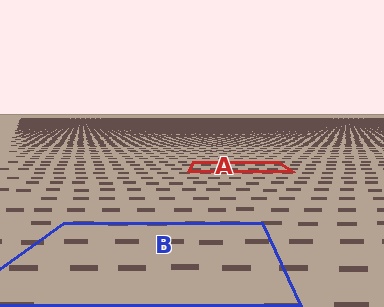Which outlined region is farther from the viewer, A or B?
Region A is farther from the viewer — the texture elements inside it appear smaller and more densely packed.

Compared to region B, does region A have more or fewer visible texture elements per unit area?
Region A has more texture elements per unit area — they are packed more densely because it is farther away.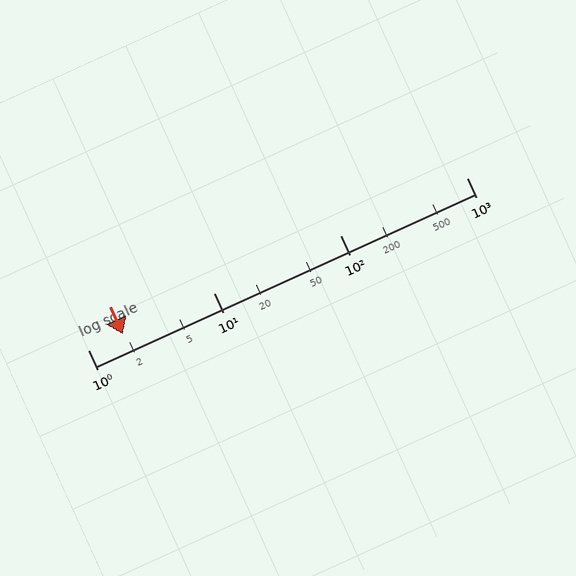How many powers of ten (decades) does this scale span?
The scale spans 3 decades, from 1 to 1000.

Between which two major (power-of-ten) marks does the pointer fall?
The pointer is between 1 and 10.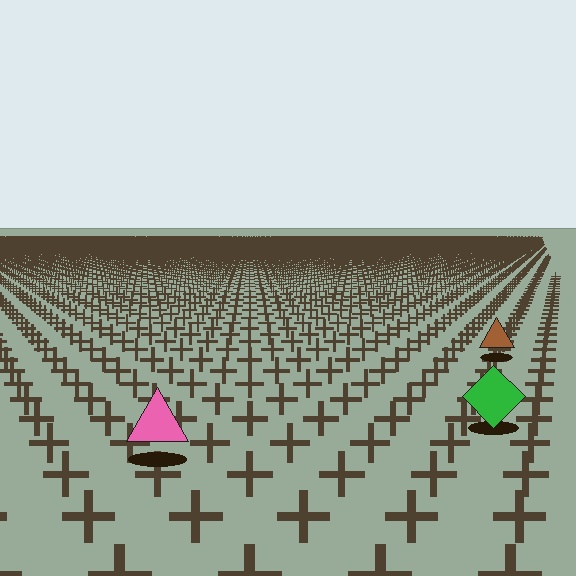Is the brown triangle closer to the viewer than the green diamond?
No. The green diamond is closer — you can tell from the texture gradient: the ground texture is coarser near it.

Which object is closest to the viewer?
The pink triangle is closest. The texture marks near it are larger and more spread out.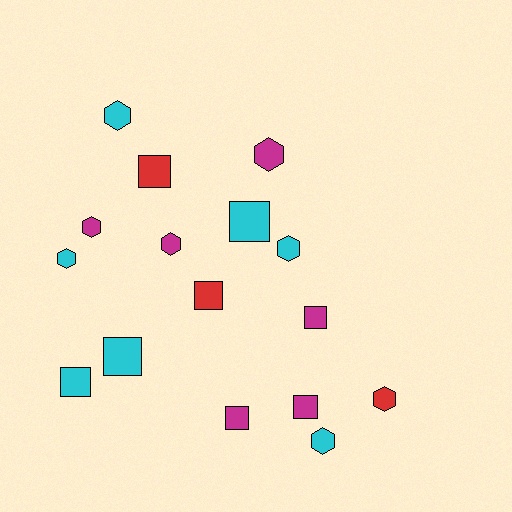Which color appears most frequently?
Cyan, with 7 objects.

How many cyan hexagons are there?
There are 4 cyan hexagons.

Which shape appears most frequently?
Square, with 8 objects.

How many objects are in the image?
There are 16 objects.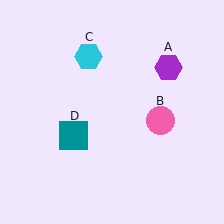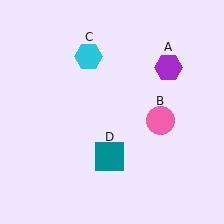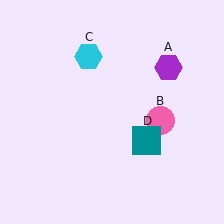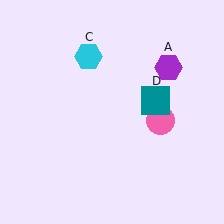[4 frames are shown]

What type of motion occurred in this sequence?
The teal square (object D) rotated counterclockwise around the center of the scene.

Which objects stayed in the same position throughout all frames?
Purple hexagon (object A) and pink circle (object B) and cyan hexagon (object C) remained stationary.